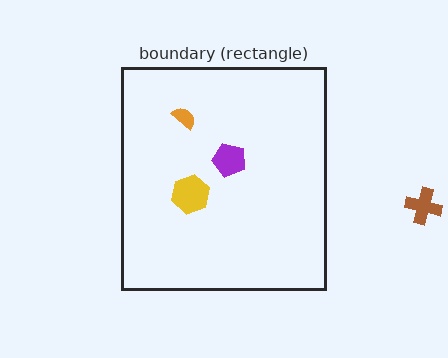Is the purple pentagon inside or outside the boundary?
Inside.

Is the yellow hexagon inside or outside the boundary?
Inside.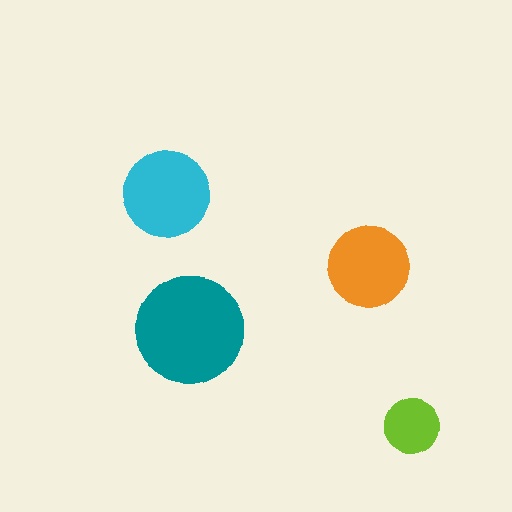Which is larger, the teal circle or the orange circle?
The teal one.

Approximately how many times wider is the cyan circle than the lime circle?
About 1.5 times wider.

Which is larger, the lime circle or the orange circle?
The orange one.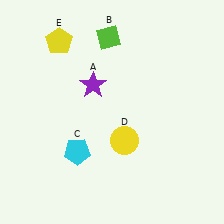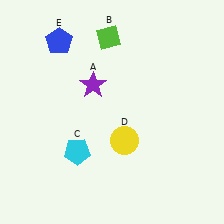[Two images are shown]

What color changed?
The pentagon (E) changed from yellow in Image 1 to blue in Image 2.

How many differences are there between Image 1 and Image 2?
There is 1 difference between the two images.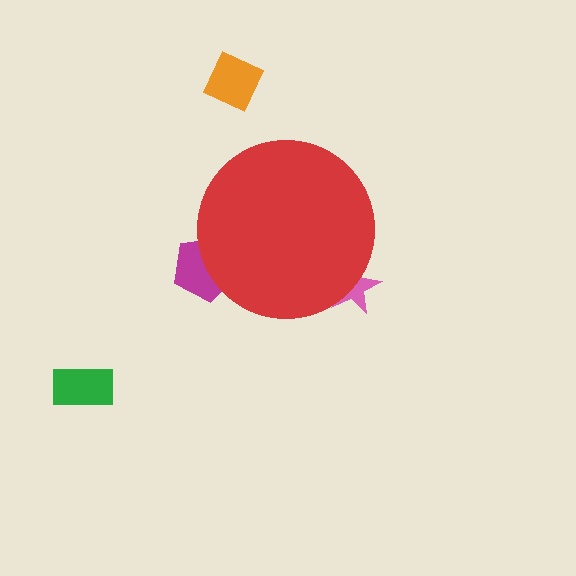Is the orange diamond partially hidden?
No, the orange diamond is fully visible.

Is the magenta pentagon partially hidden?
Yes, the magenta pentagon is partially hidden behind the red circle.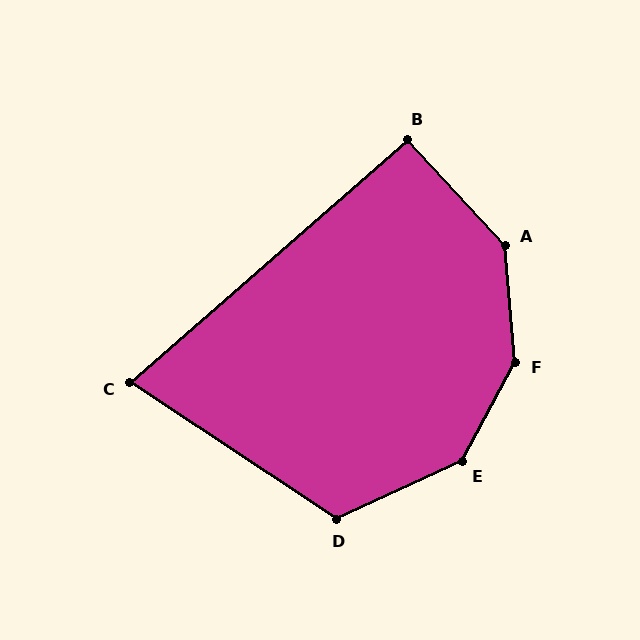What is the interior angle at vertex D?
Approximately 121 degrees (obtuse).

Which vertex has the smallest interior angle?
C, at approximately 75 degrees.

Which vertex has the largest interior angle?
F, at approximately 147 degrees.